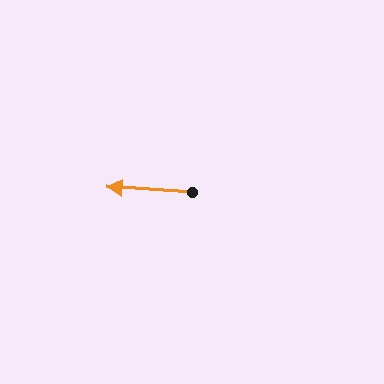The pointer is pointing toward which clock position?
Roughly 9 o'clock.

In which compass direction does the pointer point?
West.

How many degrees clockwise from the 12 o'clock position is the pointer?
Approximately 274 degrees.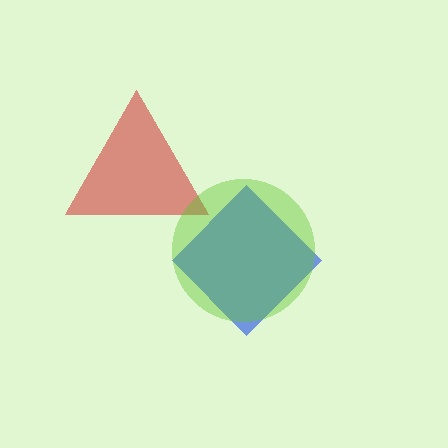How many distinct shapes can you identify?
There are 3 distinct shapes: a red triangle, a blue diamond, a lime circle.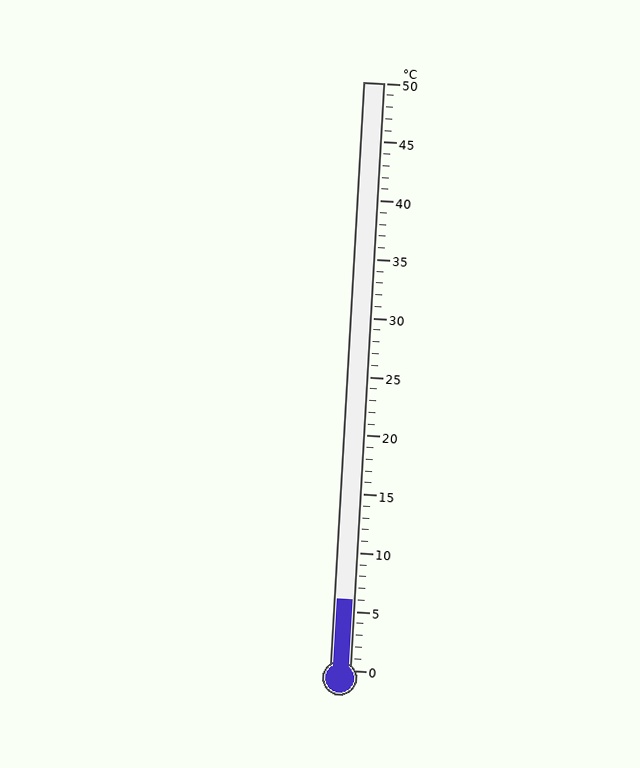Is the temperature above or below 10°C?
The temperature is below 10°C.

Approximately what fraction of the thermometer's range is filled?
The thermometer is filled to approximately 10% of its range.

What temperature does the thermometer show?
The thermometer shows approximately 6°C.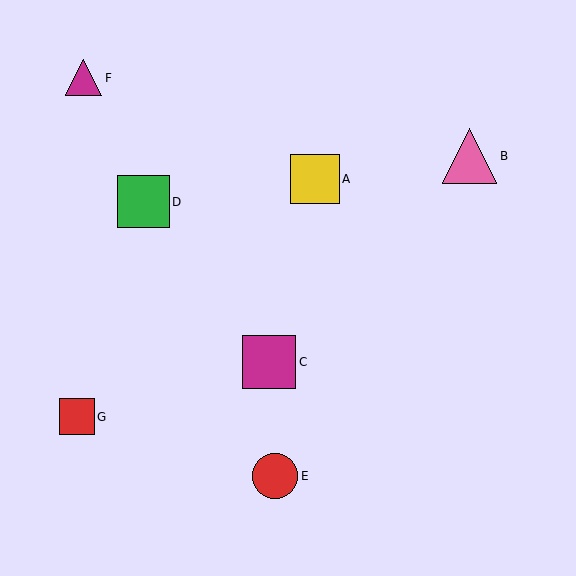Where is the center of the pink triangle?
The center of the pink triangle is at (470, 156).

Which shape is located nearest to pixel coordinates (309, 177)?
The yellow square (labeled A) at (315, 179) is nearest to that location.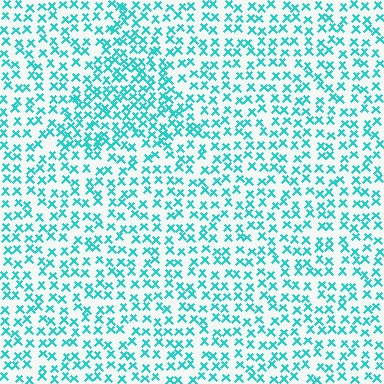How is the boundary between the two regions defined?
The boundary is defined by a change in element density (approximately 1.6x ratio). All elements are the same color, size, and shape.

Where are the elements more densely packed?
The elements are more densely packed inside the triangle boundary.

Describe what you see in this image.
The image contains small cyan elements arranged at two different densities. A triangle-shaped region is visible where the elements are more densely packed than the surrounding area.